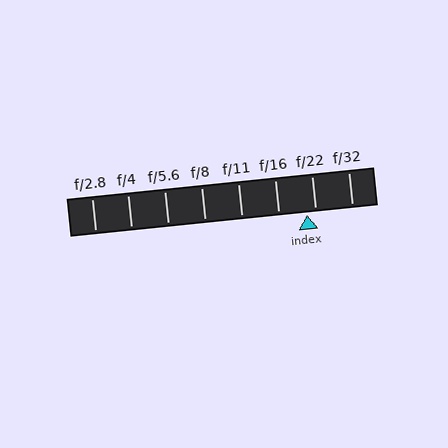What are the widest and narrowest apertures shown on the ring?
The widest aperture shown is f/2.8 and the narrowest is f/32.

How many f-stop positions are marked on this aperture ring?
There are 8 f-stop positions marked.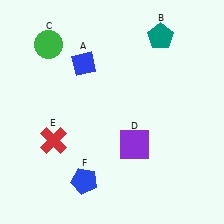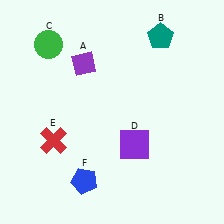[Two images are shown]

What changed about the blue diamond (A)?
In Image 1, A is blue. In Image 2, it changed to purple.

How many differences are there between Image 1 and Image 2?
There is 1 difference between the two images.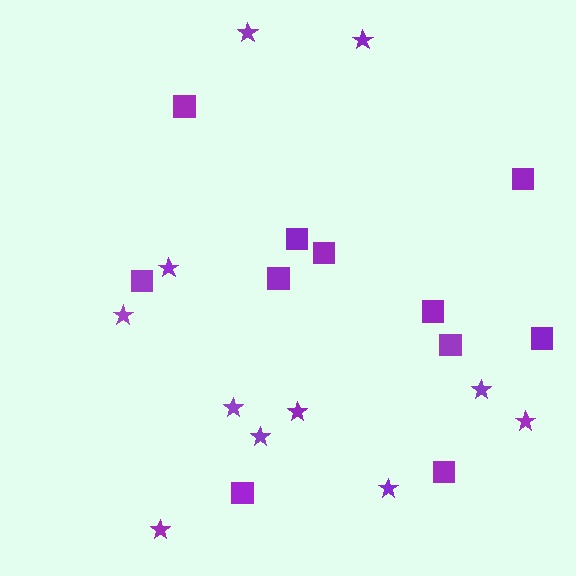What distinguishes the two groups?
There are 2 groups: one group of squares (11) and one group of stars (11).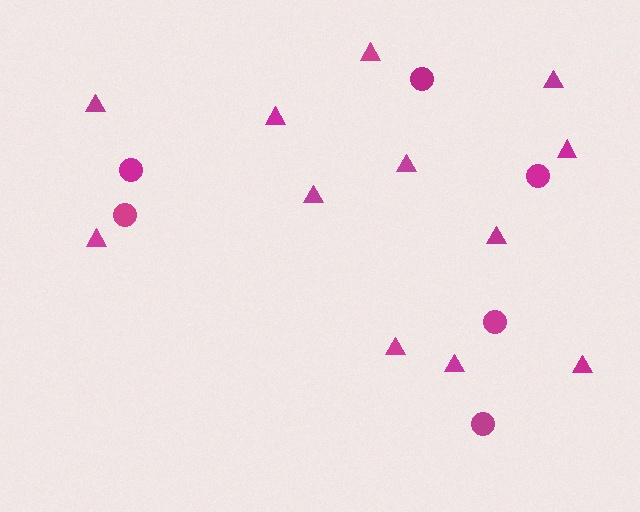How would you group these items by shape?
There are 2 groups: one group of triangles (12) and one group of circles (6).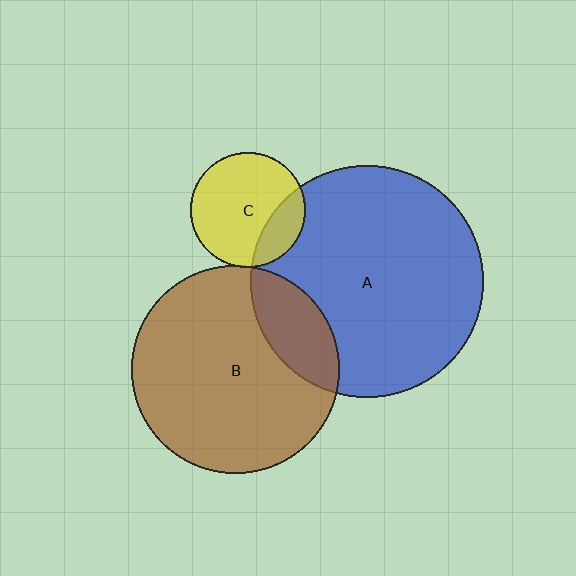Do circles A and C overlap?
Yes.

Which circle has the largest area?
Circle A (blue).